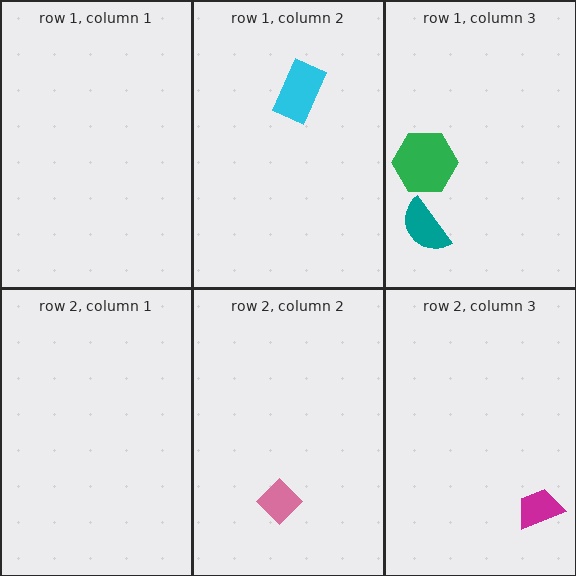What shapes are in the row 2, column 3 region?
The magenta trapezoid.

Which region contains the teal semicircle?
The row 1, column 3 region.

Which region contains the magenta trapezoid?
The row 2, column 3 region.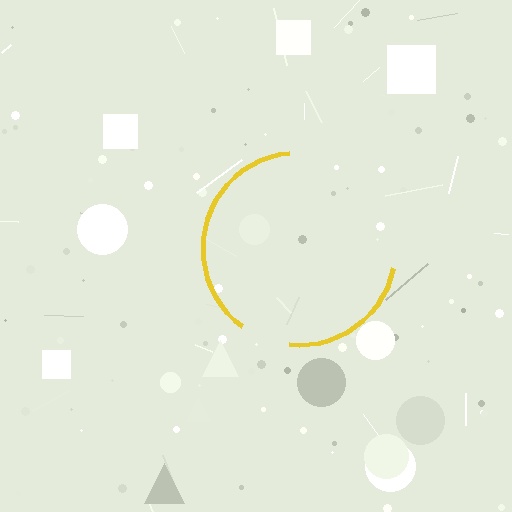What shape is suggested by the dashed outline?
The dashed outline suggests a circle.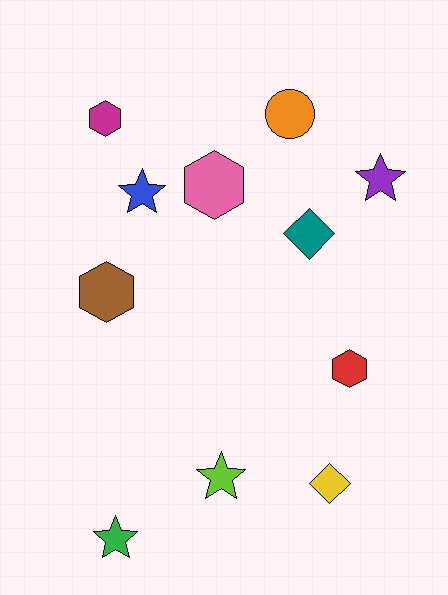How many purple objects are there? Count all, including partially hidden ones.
There is 1 purple object.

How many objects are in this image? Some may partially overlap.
There are 11 objects.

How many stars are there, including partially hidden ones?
There are 4 stars.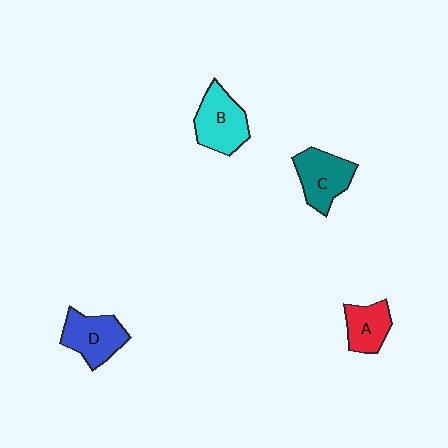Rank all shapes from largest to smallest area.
From largest to smallest: B (cyan), C (teal), D (blue), A (red).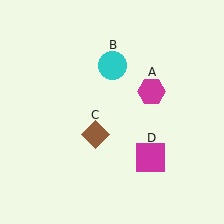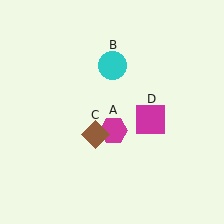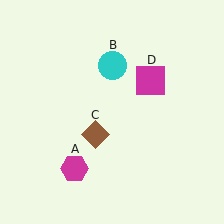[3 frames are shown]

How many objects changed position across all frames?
2 objects changed position: magenta hexagon (object A), magenta square (object D).